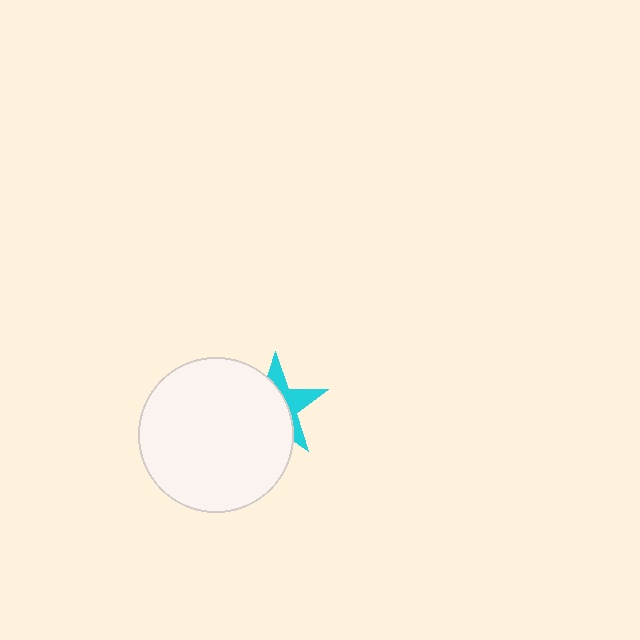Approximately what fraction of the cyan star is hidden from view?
Roughly 63% of the cyan star is hidden behind the white circle.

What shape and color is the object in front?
The object in front is a white circle.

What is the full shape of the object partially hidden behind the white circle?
The partially hidden object is a cyan star.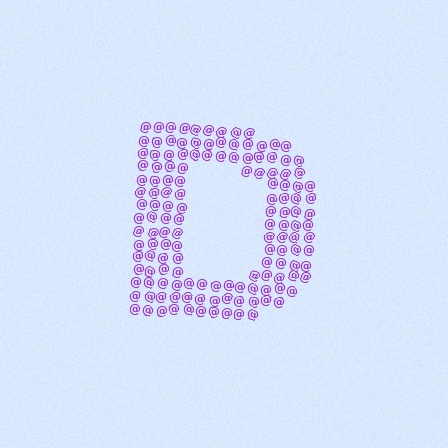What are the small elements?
The small elements are at signs.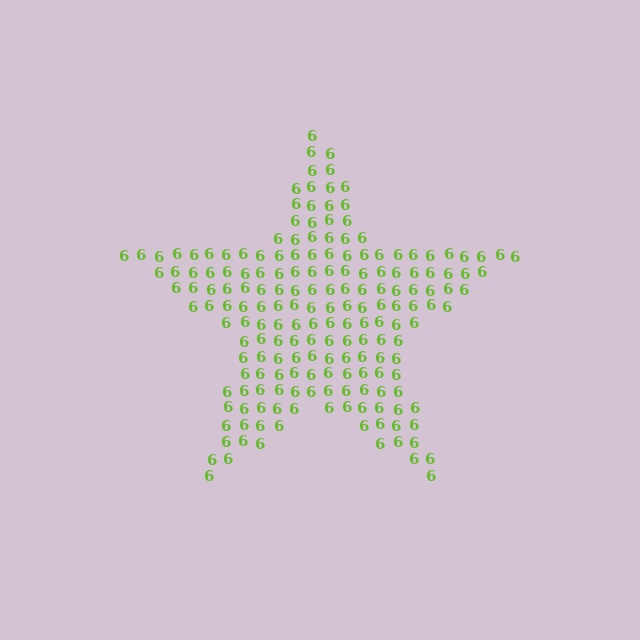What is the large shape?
The large shape is a star.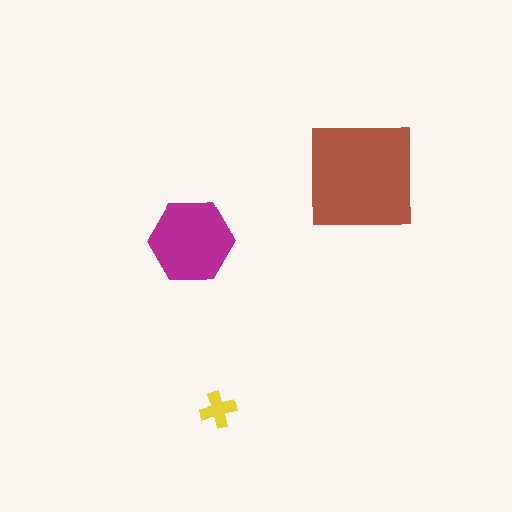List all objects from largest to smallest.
The brown square, the magenta hexagon, the yellow cross.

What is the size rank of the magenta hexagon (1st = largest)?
2nd.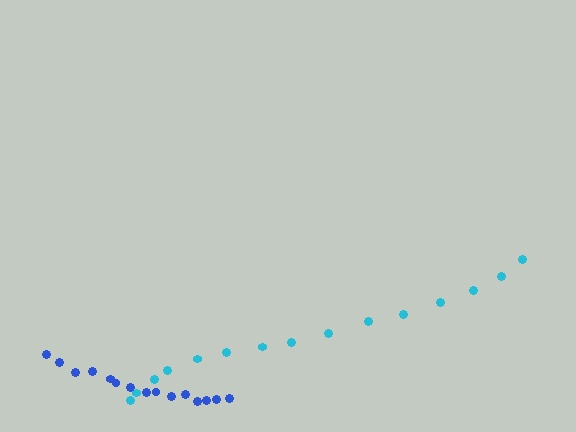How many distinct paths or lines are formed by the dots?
There are 2 distinct paths.